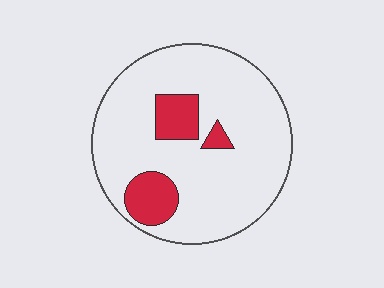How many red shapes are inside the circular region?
3.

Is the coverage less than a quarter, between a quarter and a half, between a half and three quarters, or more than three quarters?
Less than a quarter.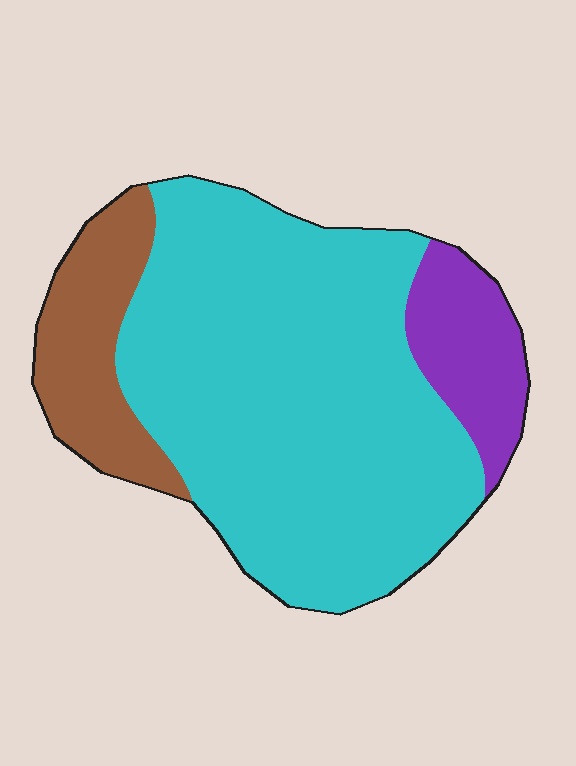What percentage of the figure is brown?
Brown covers about 15% of the figure.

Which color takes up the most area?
Cyan, at roughly 70%.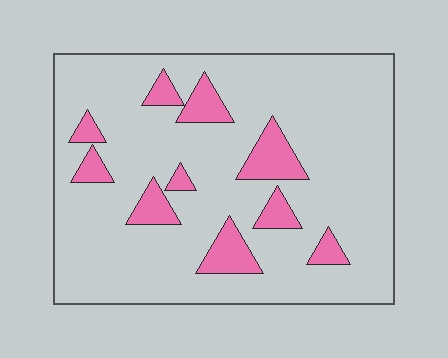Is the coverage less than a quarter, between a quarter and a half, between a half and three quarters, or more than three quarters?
Less than a quarter.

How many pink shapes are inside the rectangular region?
10.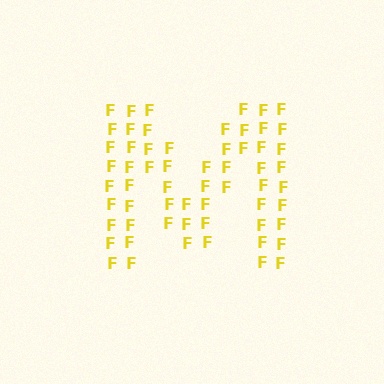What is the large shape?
The large shape is the letter M.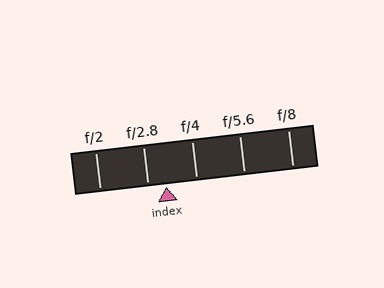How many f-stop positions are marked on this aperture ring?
There are 5 f-stop positions marked.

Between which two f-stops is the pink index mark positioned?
The index mark is between f/2.8 and f/4.